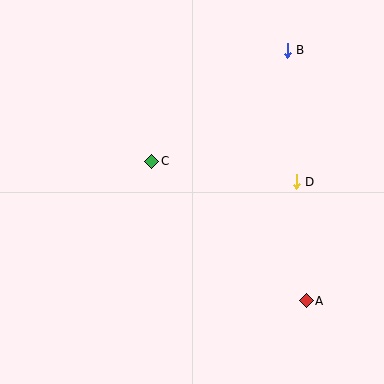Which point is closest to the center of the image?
Point C at (152, 161) is closest to the center.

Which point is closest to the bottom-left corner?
Point C is closest to the bottom-left corner.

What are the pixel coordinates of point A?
Point A is at (306, 301).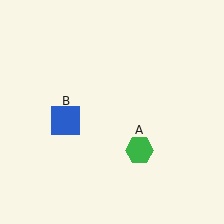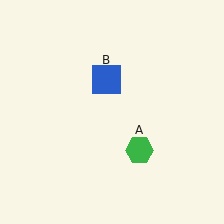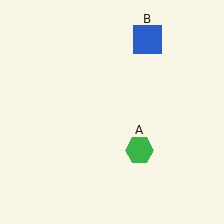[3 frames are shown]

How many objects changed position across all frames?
1 object changed position: blue square (object B).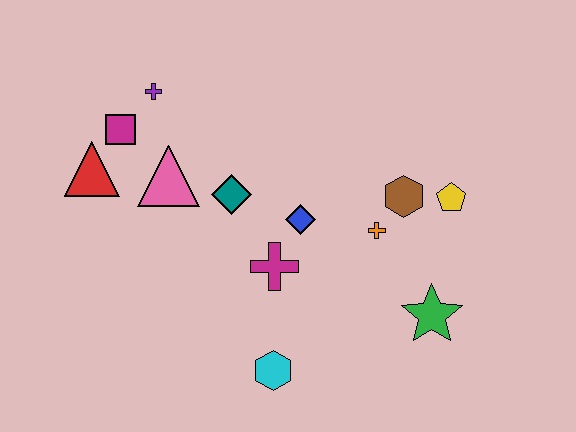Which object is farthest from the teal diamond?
The green star is farthest from the teal diamond.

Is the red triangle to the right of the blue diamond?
No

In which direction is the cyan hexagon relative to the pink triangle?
The cyan hexagon is below the pink triangle.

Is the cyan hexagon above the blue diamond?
No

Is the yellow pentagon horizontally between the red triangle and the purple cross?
No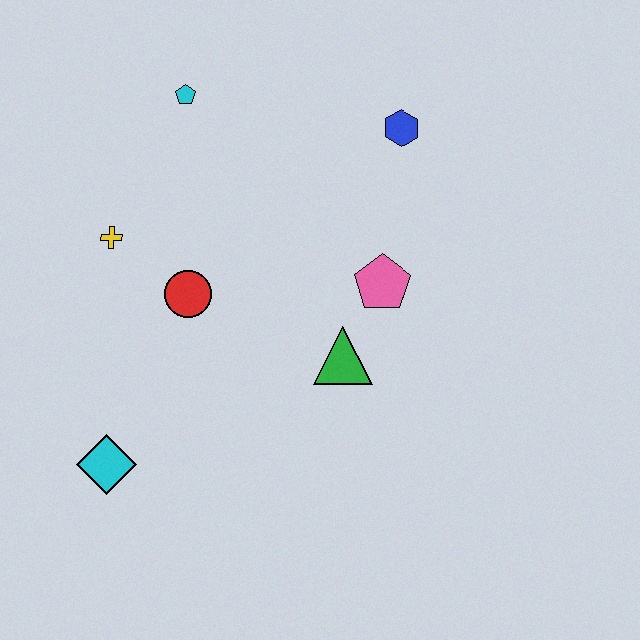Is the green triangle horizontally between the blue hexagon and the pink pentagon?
No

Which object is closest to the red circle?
The yellow cross is closest to the red circle.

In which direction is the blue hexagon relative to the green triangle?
The blue hexagon is above the green triangle.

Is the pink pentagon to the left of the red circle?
No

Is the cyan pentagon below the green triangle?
No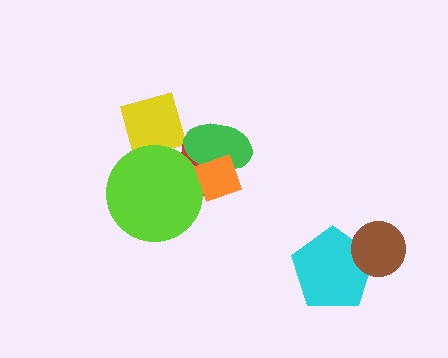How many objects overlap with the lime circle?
3 objects overlap with the lime circle.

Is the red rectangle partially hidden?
Yes, it is partially covered by another shape.